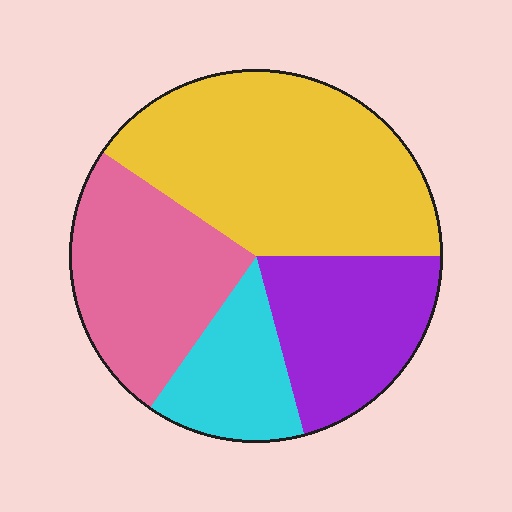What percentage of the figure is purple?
Purple covers roughly 20% of the figure.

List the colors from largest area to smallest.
From largest to smallest: yellow, pink, purple, cyan.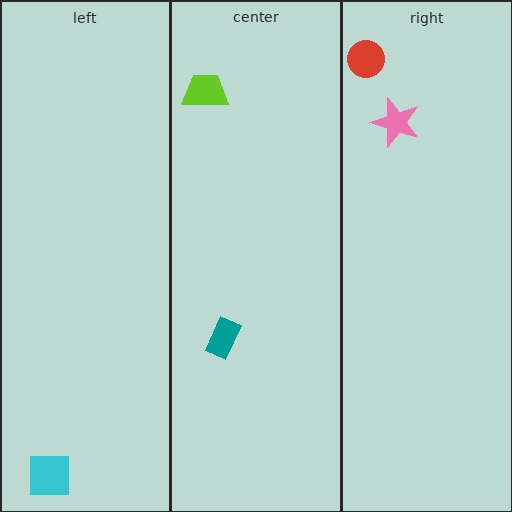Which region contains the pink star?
The right region.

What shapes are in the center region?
The teal rectangle, the lime trapezoid.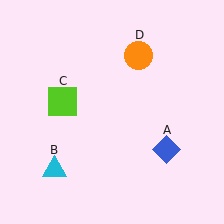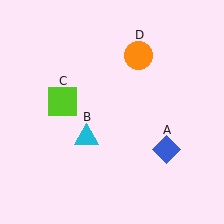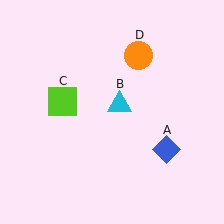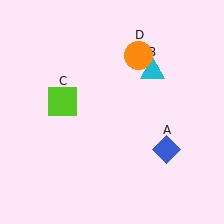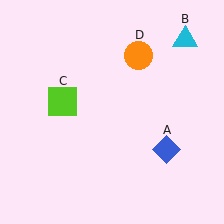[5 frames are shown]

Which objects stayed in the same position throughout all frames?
Blue diamond (object A) and lime square (object C) and orange circle (object D) remained stationary.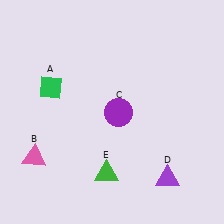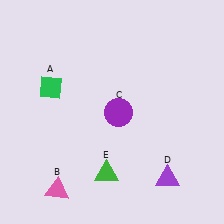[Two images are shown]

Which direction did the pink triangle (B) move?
The pink triangle (B) moved down.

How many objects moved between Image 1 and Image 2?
1 object moved between the two images.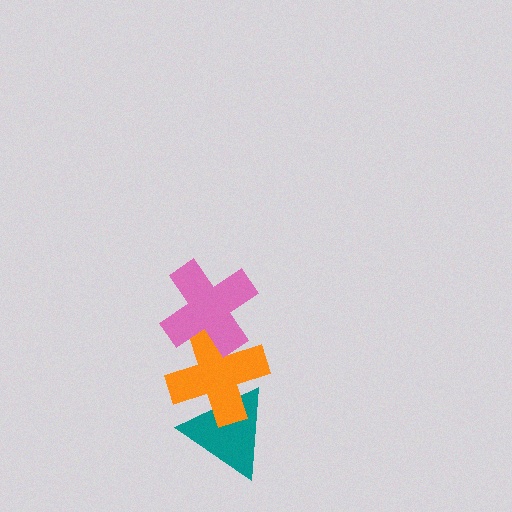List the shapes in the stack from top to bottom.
From top to bottom: the pink cross, the orange cross, the teal triangle.